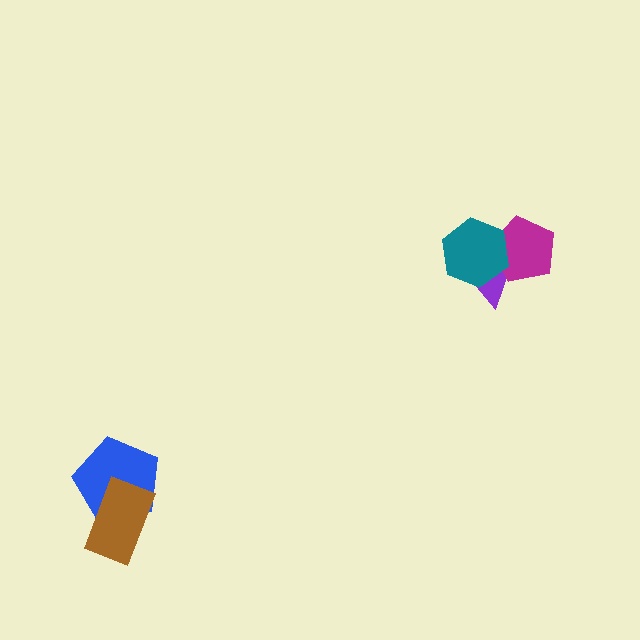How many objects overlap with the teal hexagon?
2 objects overlap with the teal hexagon.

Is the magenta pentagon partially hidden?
Yes, it is partially covered by another shape.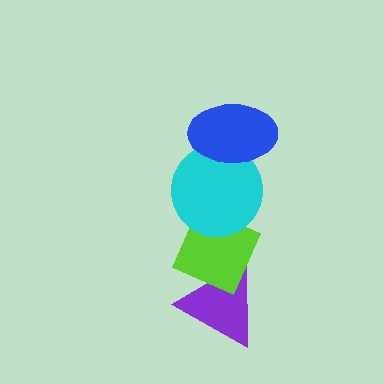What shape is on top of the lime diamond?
The cyan circle is on top of the lime diamond.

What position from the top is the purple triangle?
The purple triangle is 4th from the top.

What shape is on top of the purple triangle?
The lime diamond is on top of the purple triangle.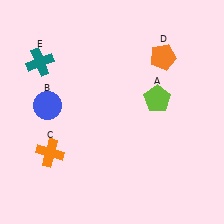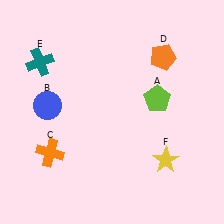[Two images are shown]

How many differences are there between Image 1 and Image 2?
There is 1 difference between the two images.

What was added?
A yellow star (F) was added in Image 2.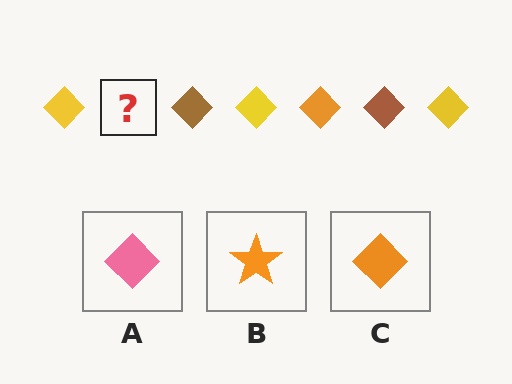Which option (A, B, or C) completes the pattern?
C.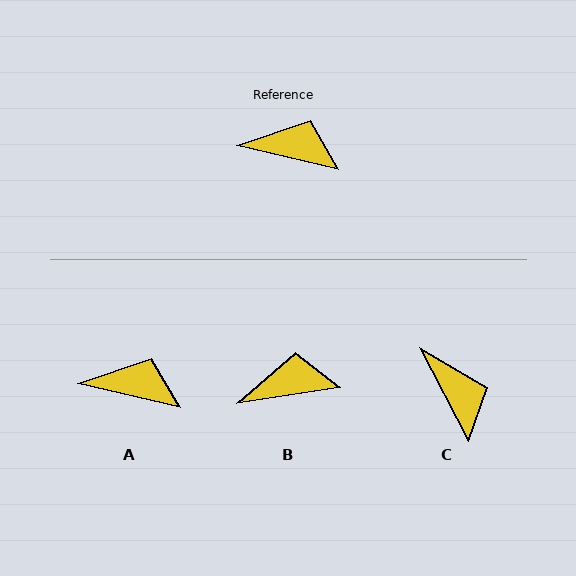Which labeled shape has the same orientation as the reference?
A.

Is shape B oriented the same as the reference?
No, it is off by about 22 degrees.